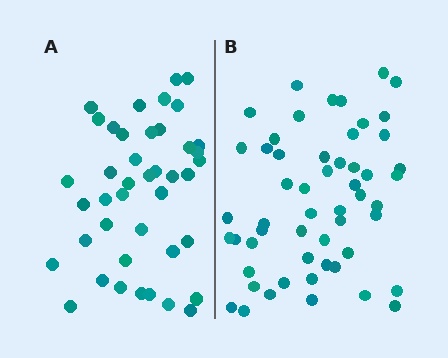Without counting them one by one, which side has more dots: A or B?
Region B (the right region) has more dots.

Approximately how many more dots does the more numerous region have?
Region B has roughly 12 or so more dots than region A.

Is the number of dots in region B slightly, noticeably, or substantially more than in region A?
Region B has noticeably more, but not dramatically so. The ratio is roughly 1.3 to 1.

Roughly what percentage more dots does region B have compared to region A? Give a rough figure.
About 30% more.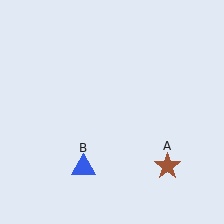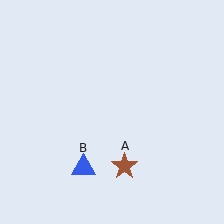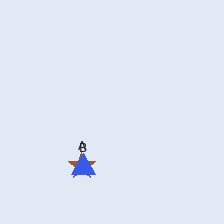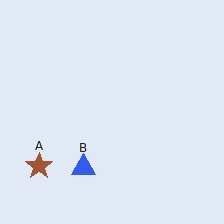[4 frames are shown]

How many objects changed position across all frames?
1 object changed position: brown star (object A).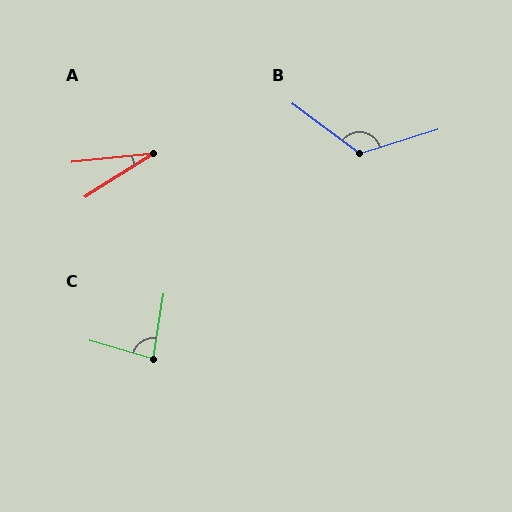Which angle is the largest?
B, at approximately 126 degrees.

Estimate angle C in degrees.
Approximately 83 degrees.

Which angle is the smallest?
A, at approximately 27 degrees.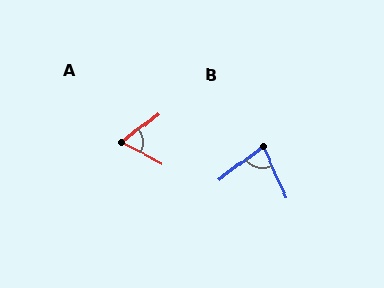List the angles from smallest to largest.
A (65°), B (77°).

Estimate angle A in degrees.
Approximately 65 degrees.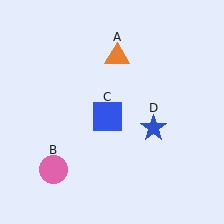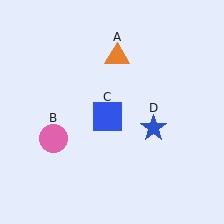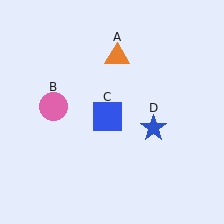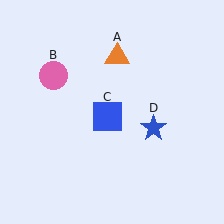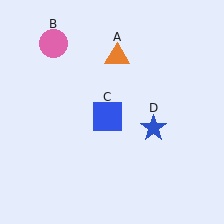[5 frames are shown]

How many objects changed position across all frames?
1 object changed position: pink circle (object B).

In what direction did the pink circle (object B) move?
The pink circle (object B) moved up.